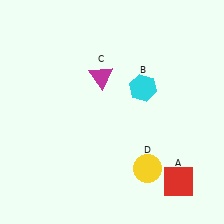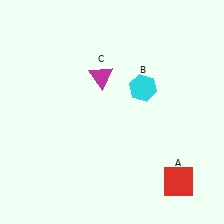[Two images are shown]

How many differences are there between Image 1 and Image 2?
There is 1 difference between the two images.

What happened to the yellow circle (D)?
The yellow circle (D) was removed in Image 2. It was in the bottom-right area of Image 1.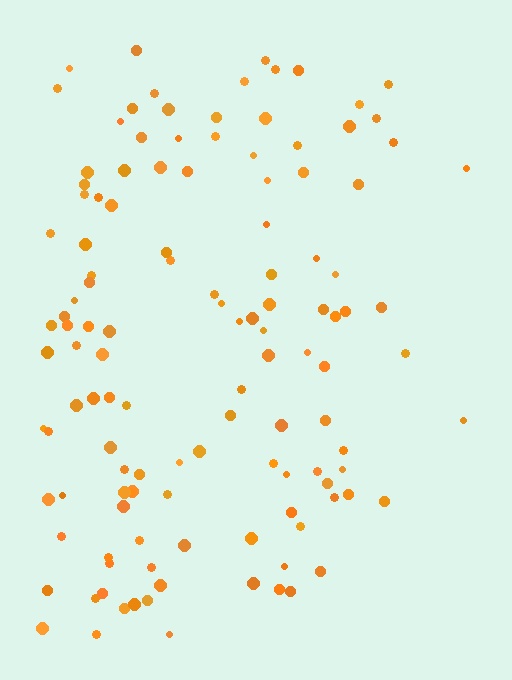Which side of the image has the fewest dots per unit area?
The right.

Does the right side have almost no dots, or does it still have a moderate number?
Still a moderate number, just noticeably fewer than the left.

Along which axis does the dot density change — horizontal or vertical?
Horizontal.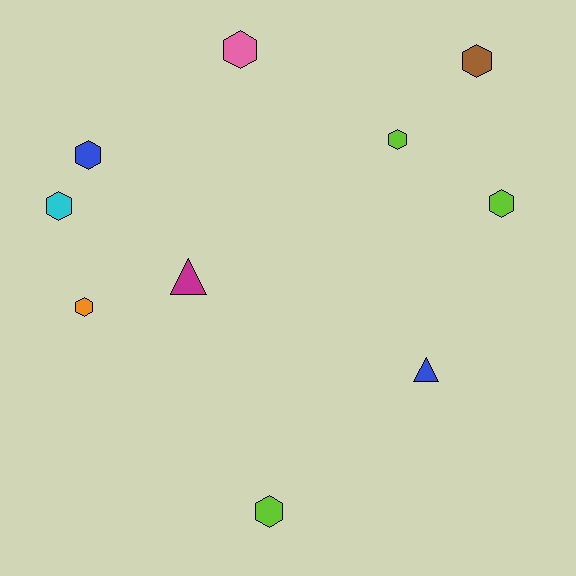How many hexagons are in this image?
There are 8 hexagons.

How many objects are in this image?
There are 10 objects.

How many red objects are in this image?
There are no red objects.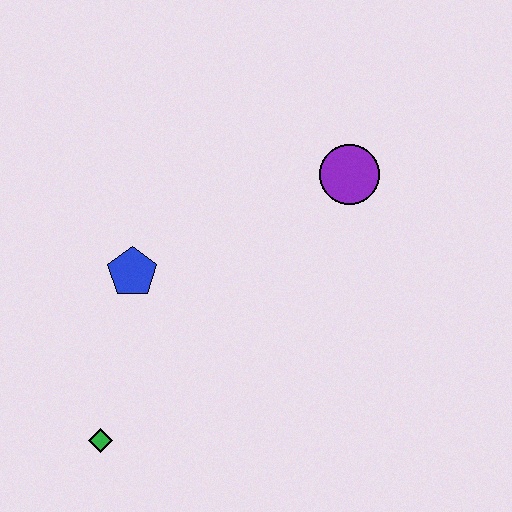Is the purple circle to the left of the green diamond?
No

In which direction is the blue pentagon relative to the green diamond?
The blue pentagon is above the green diamond.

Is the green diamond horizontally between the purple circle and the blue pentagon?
No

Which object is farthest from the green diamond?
The purple circle is farthest from the green diamond.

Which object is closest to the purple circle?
The blue pentagon is closest to the purple circle.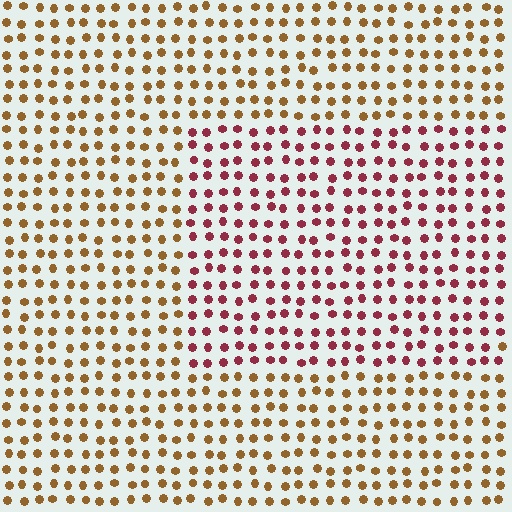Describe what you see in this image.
The image is filled with small brown elements in a uniform arrangement. A rectangle-shaped region is visible where the elements are tinted to a slightly different hue, forming a subtle color boundary.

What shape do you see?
I see a rectangle.